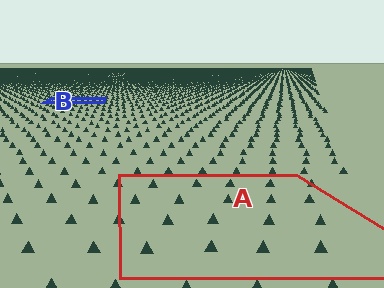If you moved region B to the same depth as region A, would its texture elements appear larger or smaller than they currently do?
They would appear larger. At a closer depth, the same texture elements are projected at a bigger on-screen size.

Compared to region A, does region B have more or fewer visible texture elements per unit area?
Region B has more texture elements per unit area — they are packed more densely because it is farther away.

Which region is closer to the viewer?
Region A is closer. The texture elements there are larger and more spread out.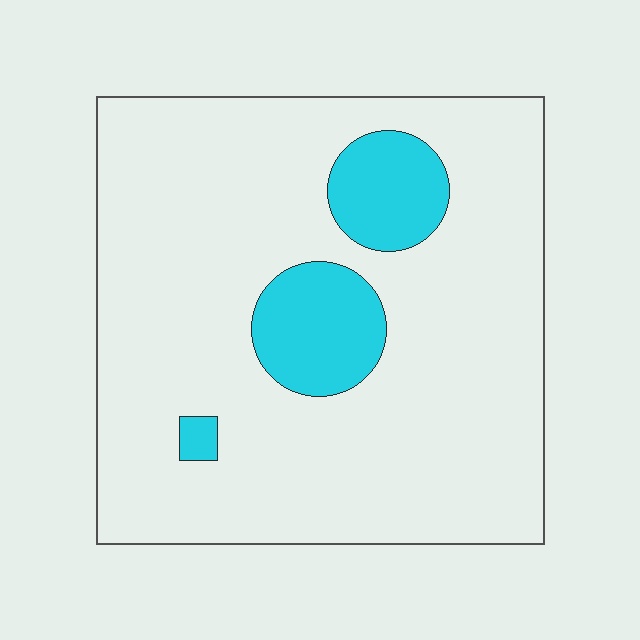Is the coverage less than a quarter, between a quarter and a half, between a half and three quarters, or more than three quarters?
Less than a quarter.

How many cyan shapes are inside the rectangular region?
3.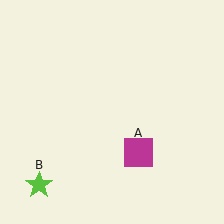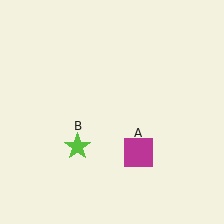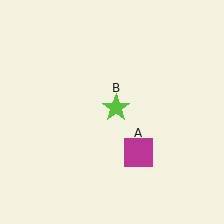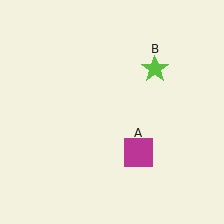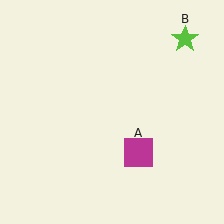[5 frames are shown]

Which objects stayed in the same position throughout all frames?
Magenta square (object A) remained stationary.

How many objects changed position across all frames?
1 object changed position: lime star (object B).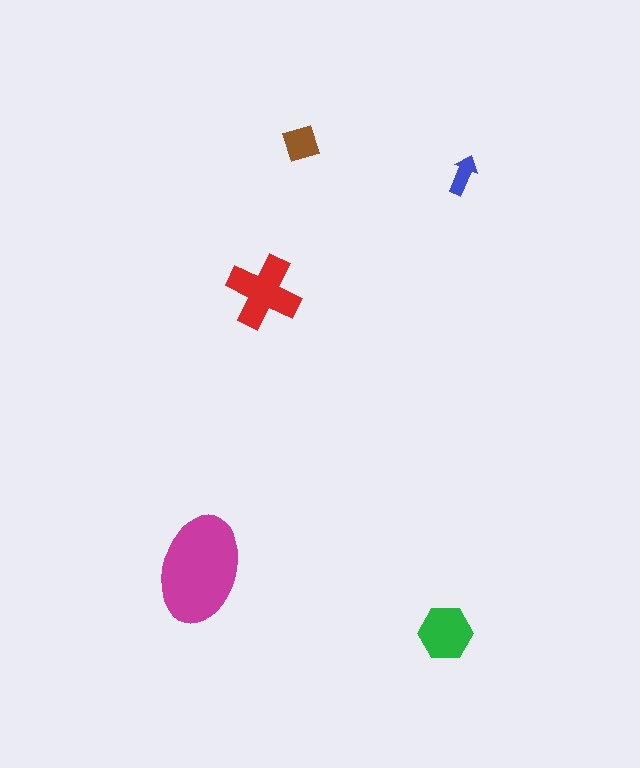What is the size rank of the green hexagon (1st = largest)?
3rd.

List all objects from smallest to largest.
The blue arrow, the brown diamond, the green hexagon, the red cross, the magenta ellipse.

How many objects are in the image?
There are 5 objects in the image.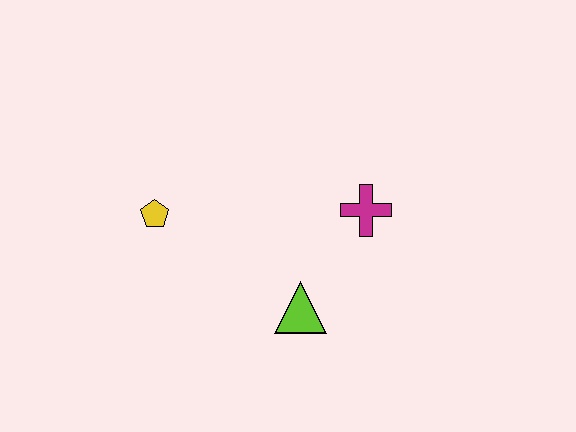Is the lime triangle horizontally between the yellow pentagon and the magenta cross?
Yes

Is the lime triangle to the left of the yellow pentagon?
No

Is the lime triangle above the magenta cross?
No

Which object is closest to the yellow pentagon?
The lime triangle is closest to the yellow pentagon.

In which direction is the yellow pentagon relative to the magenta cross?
The yellow pentagon is to the left of the magenta cross.